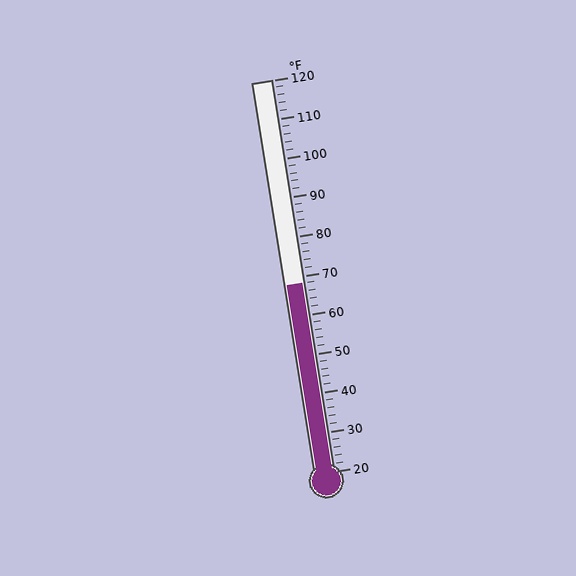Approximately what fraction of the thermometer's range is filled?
The thermometer is filled to approximately 50% of its range.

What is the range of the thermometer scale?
The thermometer scale ranges from 20°F to 120°F.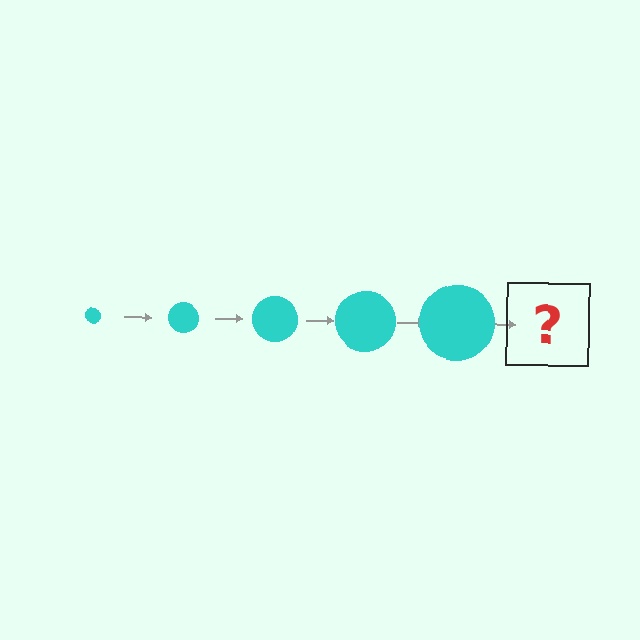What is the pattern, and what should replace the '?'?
The pattern is that the circle gets progressively larger each step. The '?' should be a cyan circle, larger than the previous one.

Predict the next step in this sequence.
The next step is a cyan circle, larger than the previous one.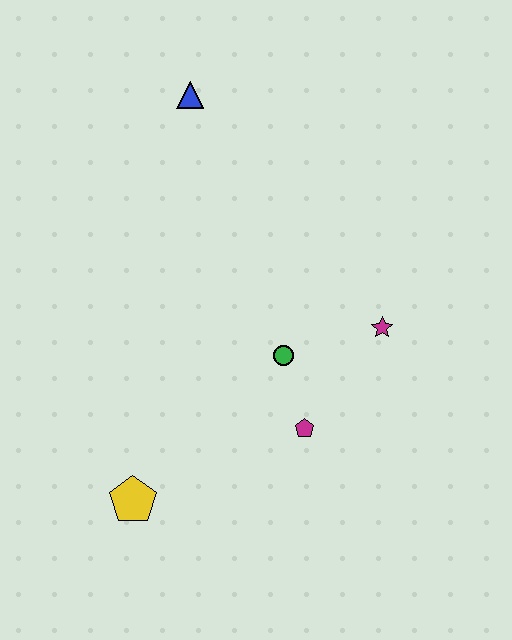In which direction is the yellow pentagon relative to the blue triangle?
The yellow pentagon is below the blue triangle.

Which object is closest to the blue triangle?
The green circle is closest to the blue triangle.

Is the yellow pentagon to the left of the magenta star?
Yes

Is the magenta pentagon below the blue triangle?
Yes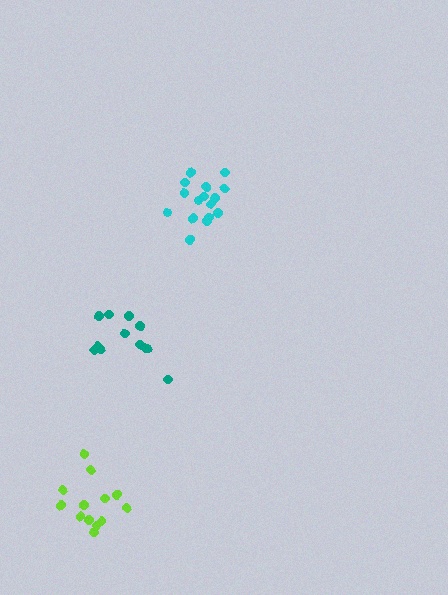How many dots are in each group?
Group 1: 13 dots, Group 2: 12 dots, Group 3: 16 dots (41 total).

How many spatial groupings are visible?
There are 3 spatial groupings.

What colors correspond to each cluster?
The clusters are colored: lime, teal, cyan.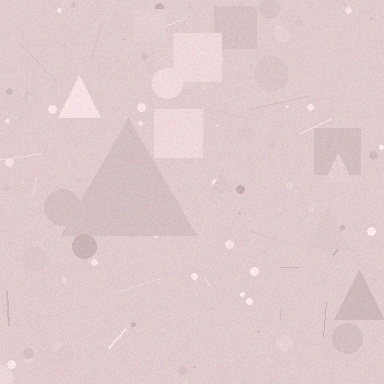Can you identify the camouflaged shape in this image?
The camouflaged shape is a triangle.